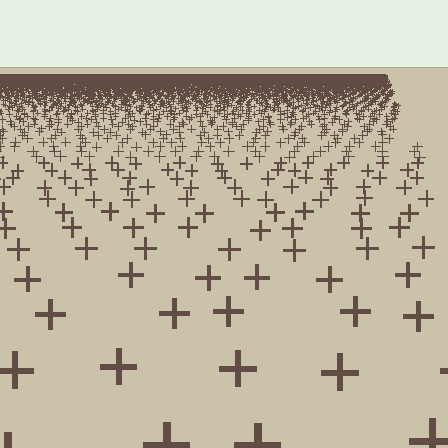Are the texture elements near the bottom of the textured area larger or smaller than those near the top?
Larger. Near the bottom, elements are closer to the viewer and appear at a bigger on-screen size.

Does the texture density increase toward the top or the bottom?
Density increases toward the top.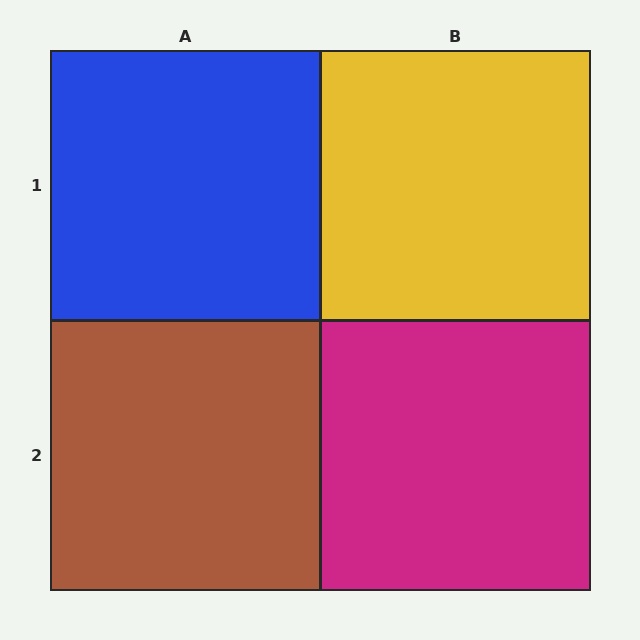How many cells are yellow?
1 cell is yellow.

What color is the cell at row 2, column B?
Magenta.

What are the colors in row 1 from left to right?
Blue, yellow.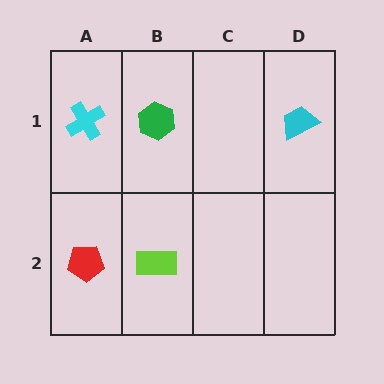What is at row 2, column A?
A red pentagon.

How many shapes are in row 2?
2 shapes.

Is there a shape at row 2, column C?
No, that cell is empty.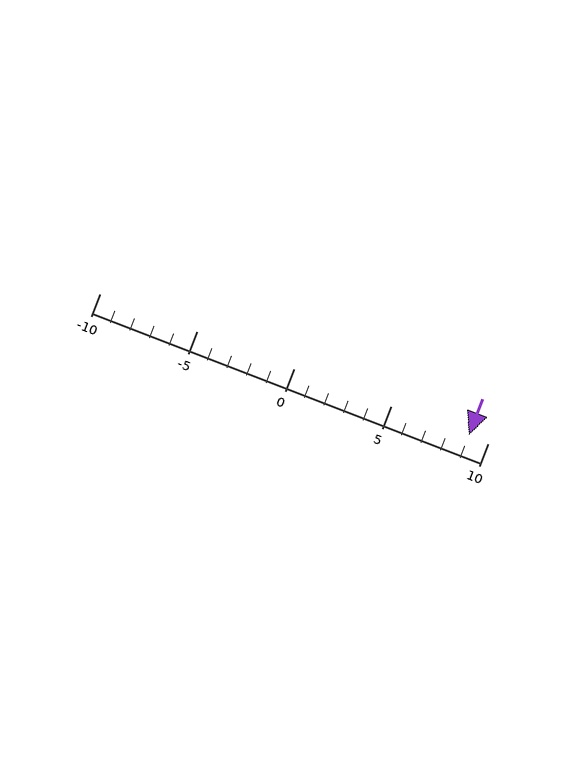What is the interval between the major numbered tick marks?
The major tick marks are spaced 5 units apart.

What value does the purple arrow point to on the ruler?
The purple arrow points to approximately 9.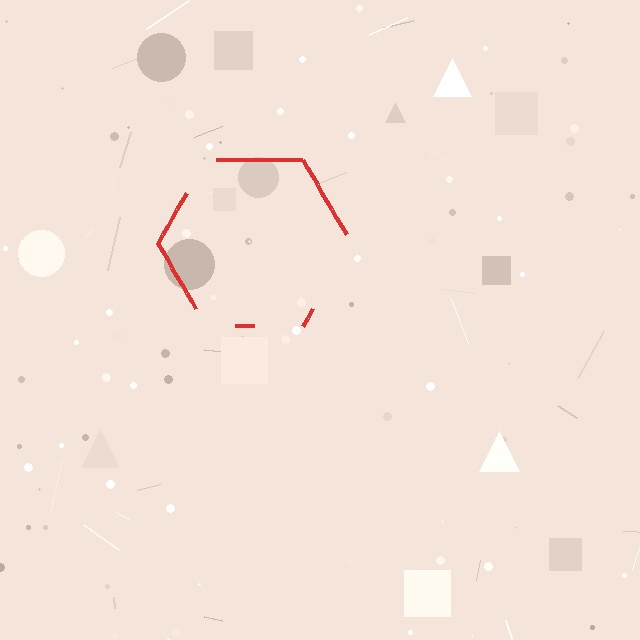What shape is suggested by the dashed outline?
The dashed outline suggests a hexagon.